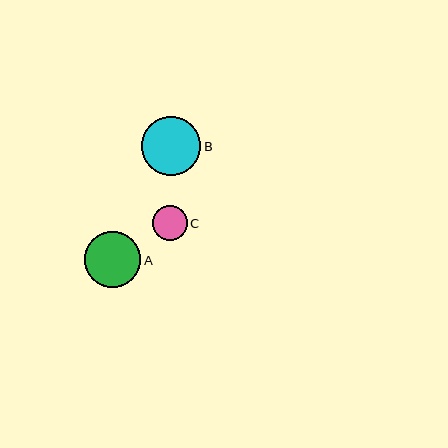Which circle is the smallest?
Circle C is the smallest with a size of approximately 34 pixels.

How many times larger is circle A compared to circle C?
Circle A is approximately 1.6 times the size of circle C.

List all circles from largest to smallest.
From largest to smallest: B, A, C.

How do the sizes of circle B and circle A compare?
Circle B and circle A are approximately the same size.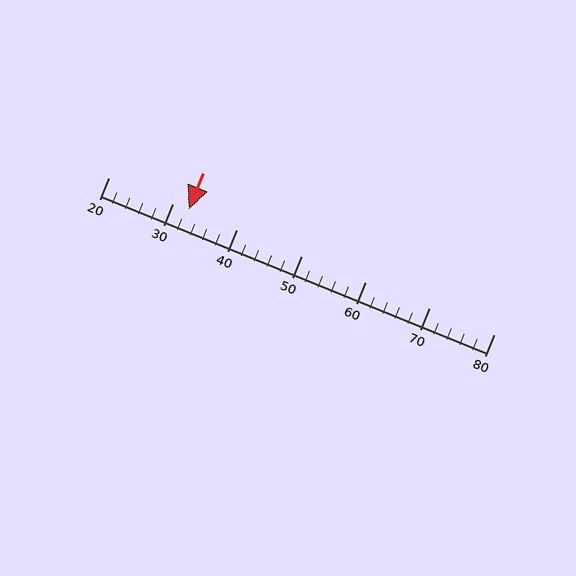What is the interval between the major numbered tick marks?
The major tick marks are spaced 10 units apart.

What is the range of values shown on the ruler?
The ruler shows values from 20 to 80.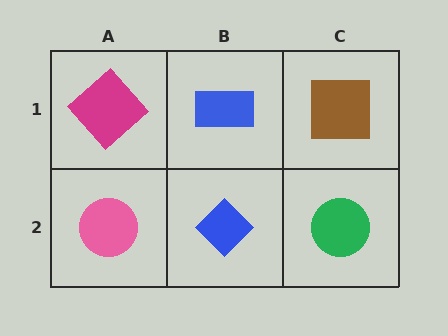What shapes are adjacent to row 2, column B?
A blue rectangle (row 1, column B), a pink circle (row 2, column A), a green circle (row 2, column C).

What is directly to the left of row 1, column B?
A magenta diamond.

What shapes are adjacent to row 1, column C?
A green circle (row 2, column C), a blue rectangle (row 1, column B).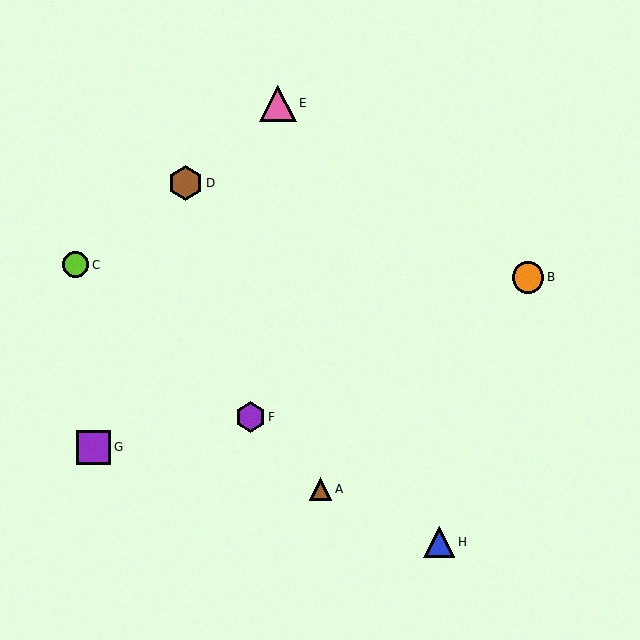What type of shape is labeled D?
Shape D is a brown hexagon.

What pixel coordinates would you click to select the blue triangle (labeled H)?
Click at (439, 542) to select the blue triangle H.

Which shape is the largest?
The pink triangle (labeled E) is the largest.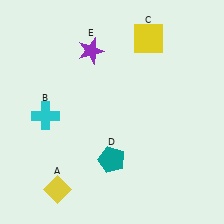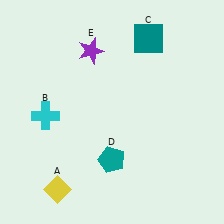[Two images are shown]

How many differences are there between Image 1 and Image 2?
There is 1 difference between the two images.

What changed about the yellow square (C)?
In Image 1, C is yellow. In Image 2, it changed to teal.